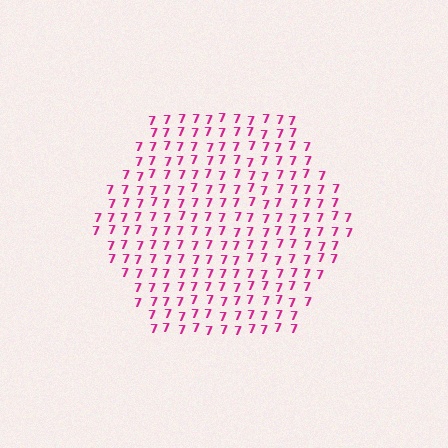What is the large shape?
The large shape is a hexagon.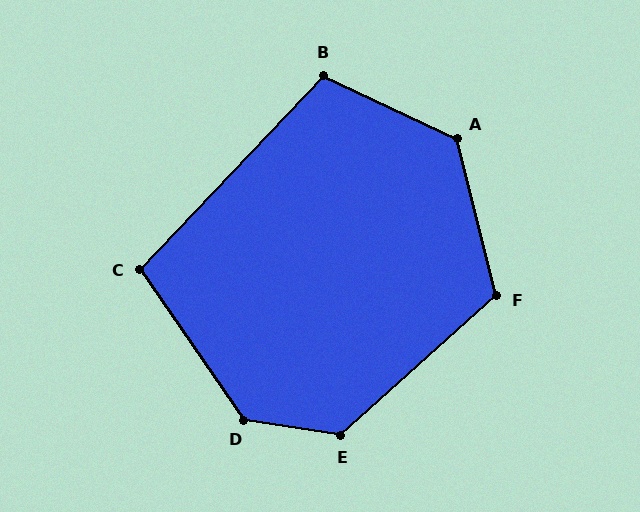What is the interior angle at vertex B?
Approximately 108 degrees (obtuse).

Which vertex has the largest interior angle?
D, at approximately 134 degrees.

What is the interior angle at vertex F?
Approximately 118 degrees (obtuse).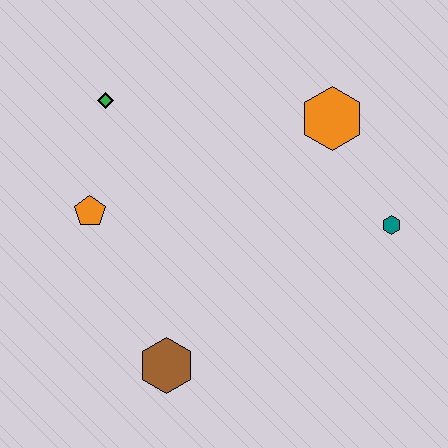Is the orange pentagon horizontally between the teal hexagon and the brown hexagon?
No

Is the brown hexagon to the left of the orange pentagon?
No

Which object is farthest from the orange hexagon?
The brown hexagon is farthest from the orange hexagon.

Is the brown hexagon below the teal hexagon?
Yes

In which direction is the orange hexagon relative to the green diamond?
The orange hexagon is to the right of the green diamond.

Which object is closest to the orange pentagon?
The green diamond is closest to the orange pentagon.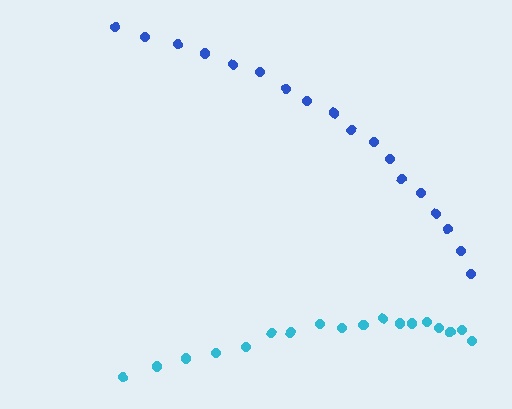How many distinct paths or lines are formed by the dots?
There are 2 distinct paths.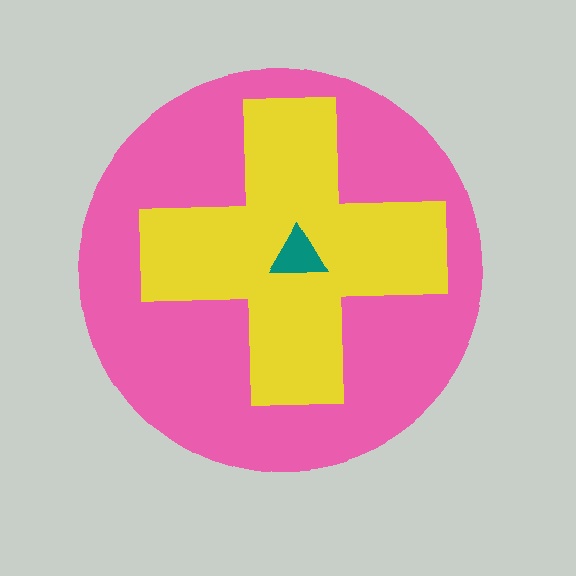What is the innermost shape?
The teal triangle.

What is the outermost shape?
The pink circle.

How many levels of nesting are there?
3.